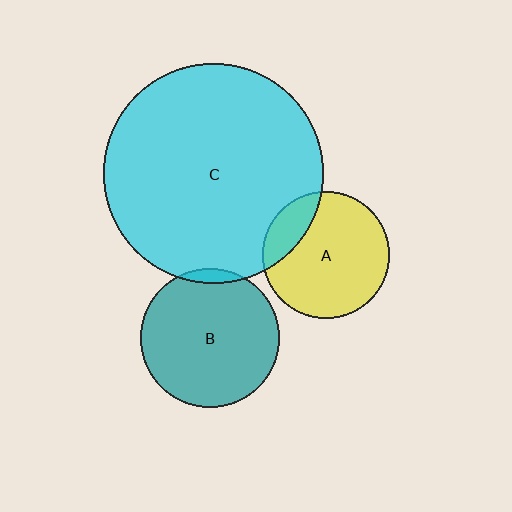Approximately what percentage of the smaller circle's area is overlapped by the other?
Approximately 20%.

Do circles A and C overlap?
Yes.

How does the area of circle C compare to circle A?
Approximately 3.0 times.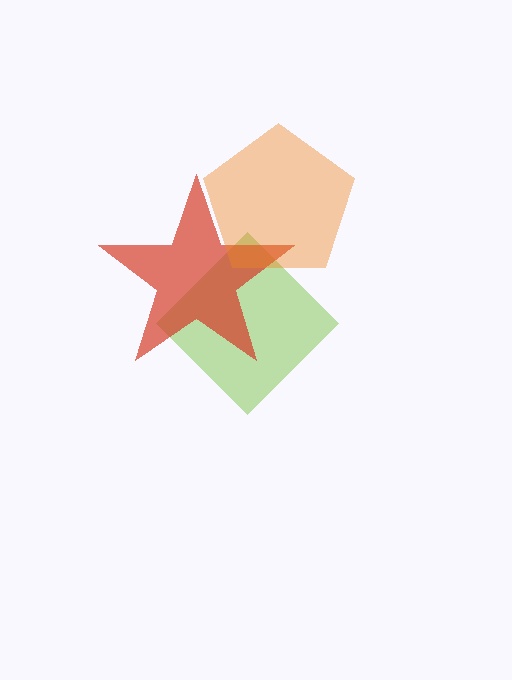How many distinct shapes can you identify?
There are 3 distinct shapes: a lime diamond, a red star, an orange pentagon.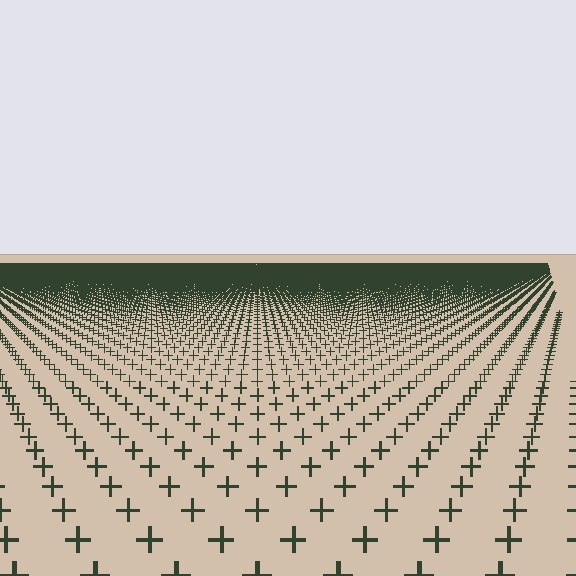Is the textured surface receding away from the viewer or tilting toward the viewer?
The surface is receding away from the viewer. Texture elements get smaller and denser toward the top.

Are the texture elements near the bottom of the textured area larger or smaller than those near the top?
Larger. Near the bottom, elements are closer to the viewer and appear at a bigger on-screen size.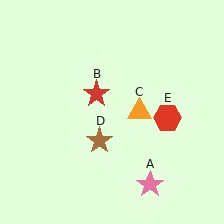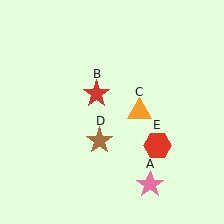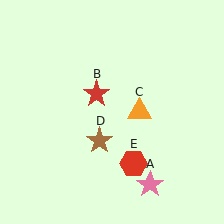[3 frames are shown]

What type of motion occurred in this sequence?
The red hexagon (object E) rotated clockwise around the center of the scene.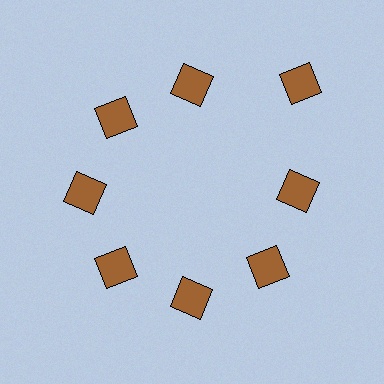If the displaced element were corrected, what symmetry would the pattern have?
It would have 8-fold rotational symmetry — the pattern would map onto itself every 45 degrees.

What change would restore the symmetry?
The symmetry would be restored by moving it inward, back onto the ring so that all 8 diamonds sit at equal angles and equal distance from the center.